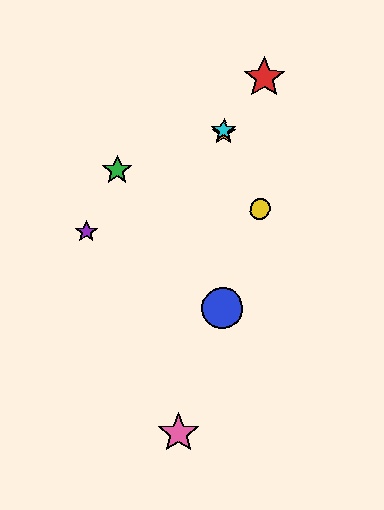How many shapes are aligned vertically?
3 shapes (the blue circle, the orange star, the cyan star) are aligned vertically.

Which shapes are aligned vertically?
The blue circle, the orange star, the cyan star are aligned vertically.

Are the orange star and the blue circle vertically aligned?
Yes, both are at x≈224.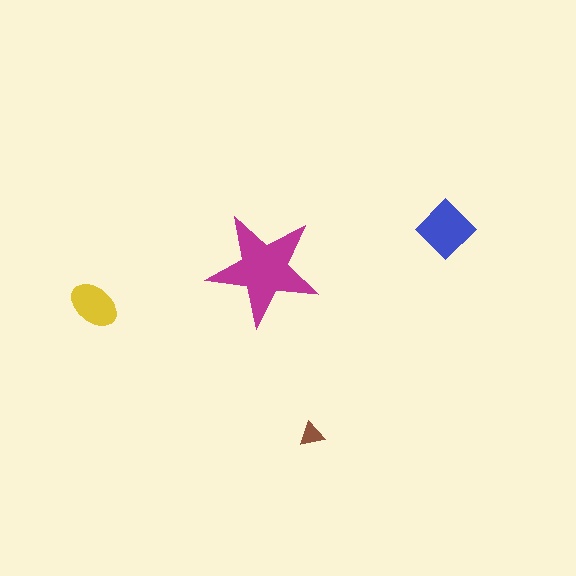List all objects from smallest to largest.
The brown triangle, the yellow ellipse, the blue diamond, the magenta star.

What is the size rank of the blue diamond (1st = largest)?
2nd.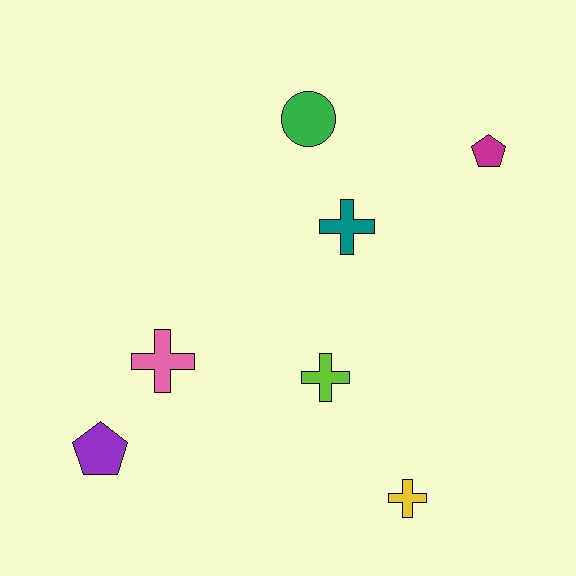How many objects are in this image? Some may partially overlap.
There are 7 objects.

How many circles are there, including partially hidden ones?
There is 1 circle.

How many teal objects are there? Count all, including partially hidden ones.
There is 1 teal object.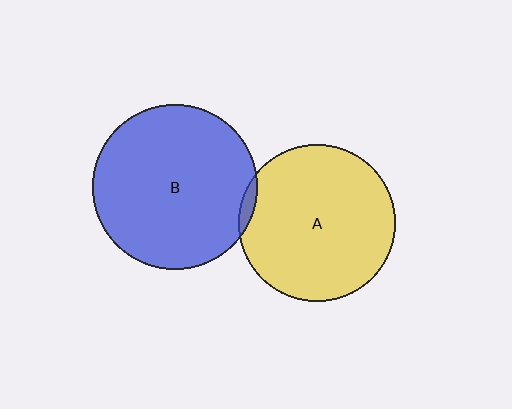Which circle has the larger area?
Circle B (blue).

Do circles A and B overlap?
Yes.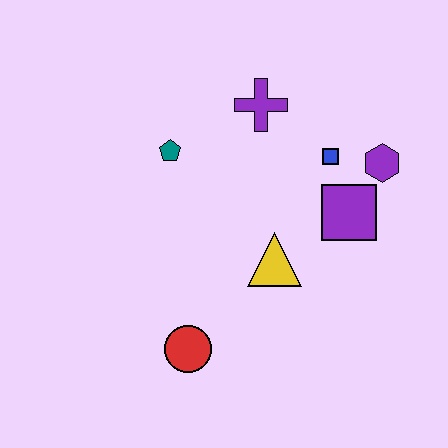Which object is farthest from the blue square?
The red circle is farthest from the blue square.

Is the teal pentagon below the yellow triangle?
No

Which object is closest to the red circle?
The yellow triangle is closest to the red circle.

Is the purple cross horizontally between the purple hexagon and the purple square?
No